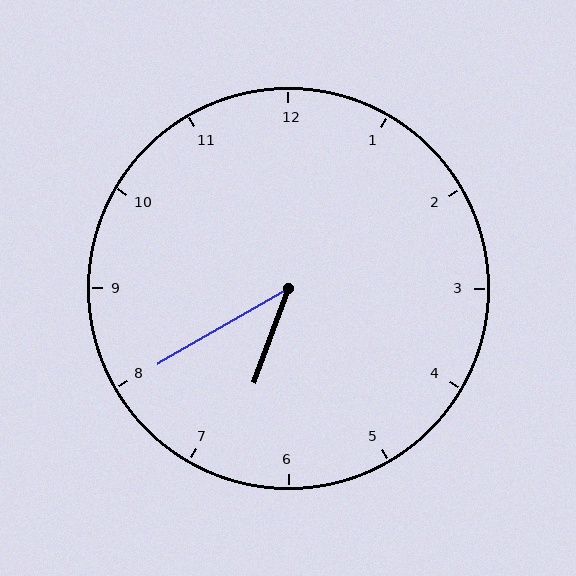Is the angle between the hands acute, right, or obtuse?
It is acute.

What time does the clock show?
6:40.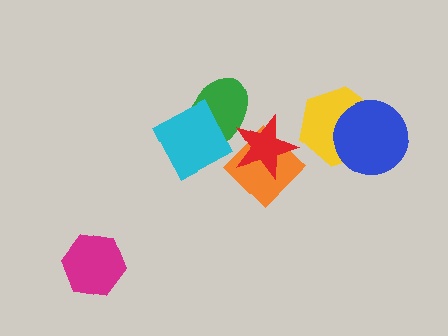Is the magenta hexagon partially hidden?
No, no other shape covers it.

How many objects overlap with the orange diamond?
2 objects overlap with the orange diamond.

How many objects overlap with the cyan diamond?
1 object overlaps with the cyan diamond.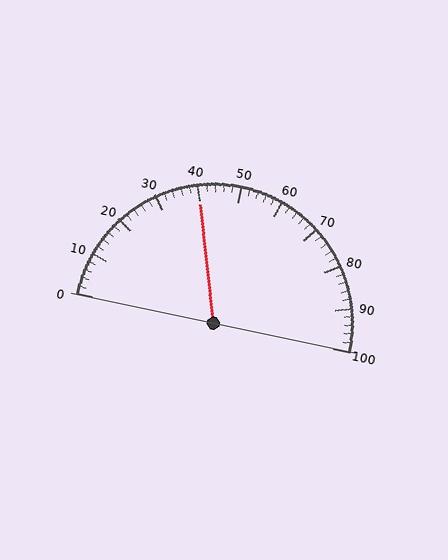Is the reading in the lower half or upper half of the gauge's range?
The reading is in the lower half of the range (0 to 100).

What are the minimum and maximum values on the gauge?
The gauge ranges from 0 to 100.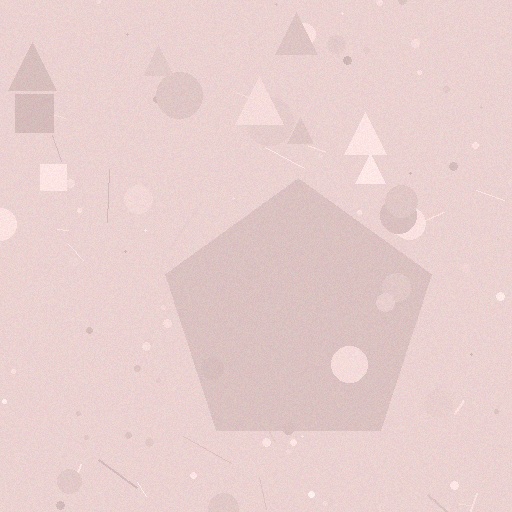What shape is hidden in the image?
A pentagon is hidden in the image.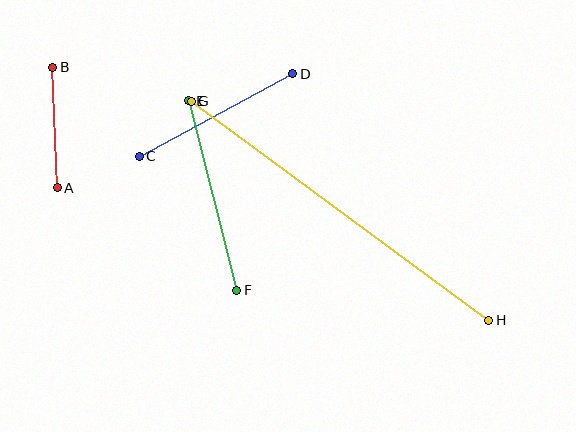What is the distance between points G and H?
The distance is approximately 370 pixels.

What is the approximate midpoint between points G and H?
The midpoint is at approximately (340, 211) pixels.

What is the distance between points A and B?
The distance is approximately 120 pixels.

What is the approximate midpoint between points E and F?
The midpoint is at approximately (213, 195) pixels.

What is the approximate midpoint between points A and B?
The midpoint is at approximately (55, 128) pixels.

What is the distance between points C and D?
The distance is approximately 174 pixels.